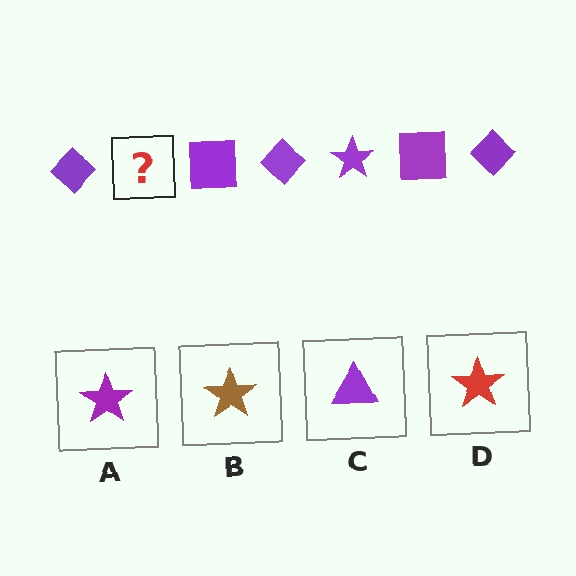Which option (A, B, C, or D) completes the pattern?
A.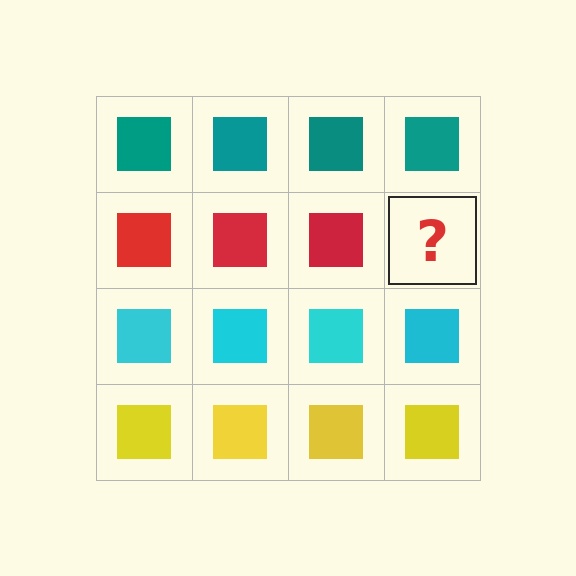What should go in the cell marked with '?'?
The missing cell should contain a red square.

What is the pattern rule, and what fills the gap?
The rule is that each row has a consistent color. The gap should be filled with a red square.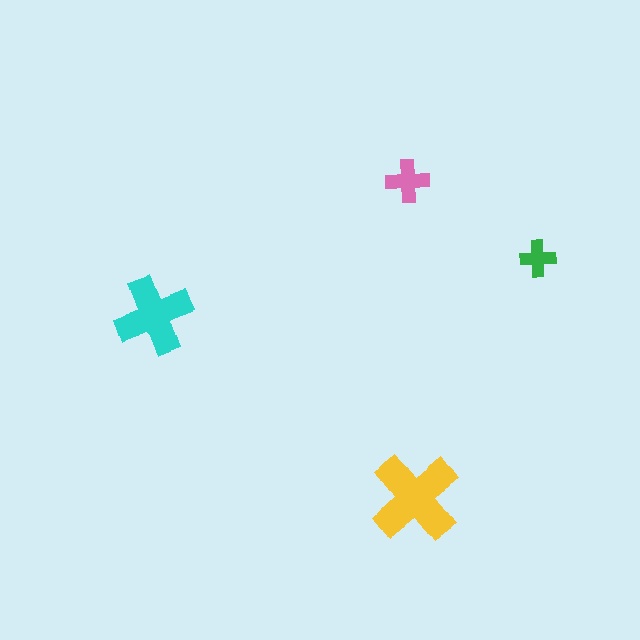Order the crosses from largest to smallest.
the yellow one, the cyan one, the pink one, the green one.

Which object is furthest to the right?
The green cross is rightmost.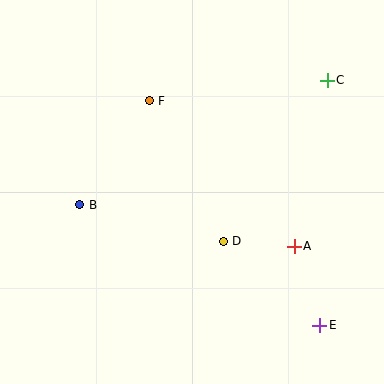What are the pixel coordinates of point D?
Point D is at (223, 241).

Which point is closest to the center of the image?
Point D at (223, 241) is closest to the center.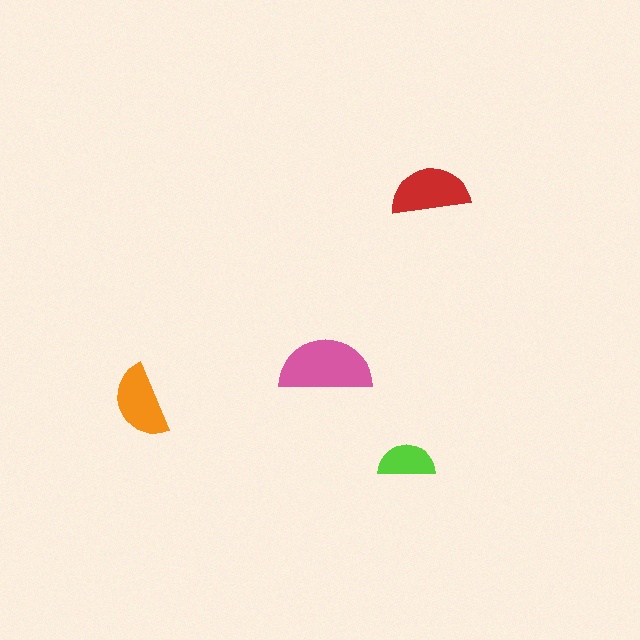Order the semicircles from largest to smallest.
the pink one, the red one, the orange one, the lime one.